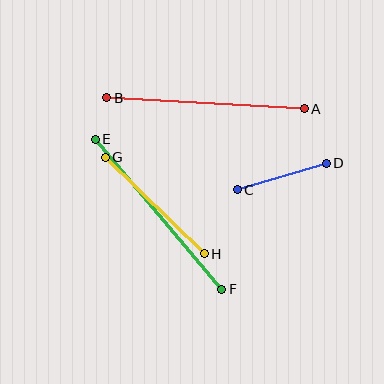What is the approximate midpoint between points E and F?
The midpoint is at approximately (158, 214) pixels.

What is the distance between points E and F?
The distance is approximately 197 pixels.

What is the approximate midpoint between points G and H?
The midpoint is at approximately (155, 205) pixels.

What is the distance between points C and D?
The distance is approximately 93 pixels.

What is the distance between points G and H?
The distance is approximately 138 pixels.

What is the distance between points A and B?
The distance is approximately 198 pixels.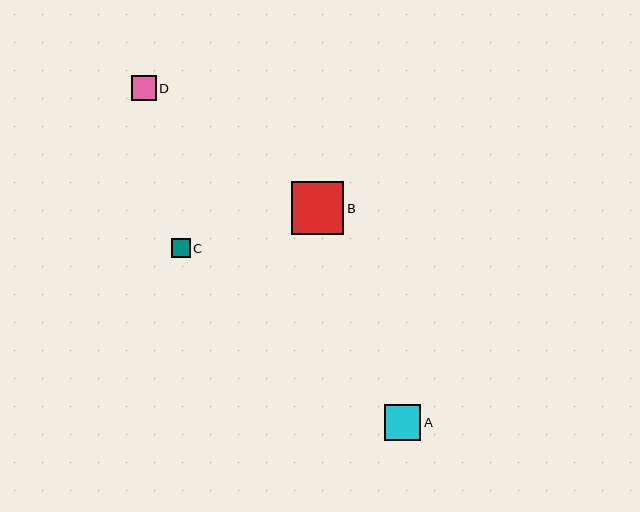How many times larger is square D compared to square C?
Square D is approximately 1.3 times the size of square C.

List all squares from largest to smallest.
From largest to smallest: B, A, D, C.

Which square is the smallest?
Square C is the smallest with a size of approximately 19 pixels.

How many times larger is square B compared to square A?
Square B is approximately 1.4 times the size of square A.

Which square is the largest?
Square B is the largest with a size of approximately 52 pixels.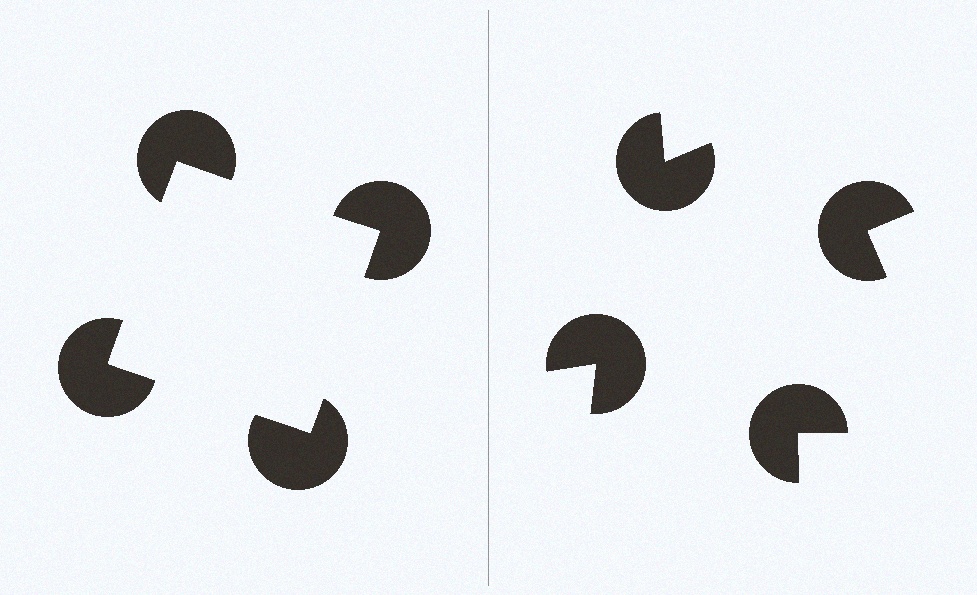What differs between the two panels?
The pac-man discs are positioned identically on both sides; only the wedge orientations differ. On the left they align to a square; on the right they are misaligned.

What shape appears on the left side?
An illusory square.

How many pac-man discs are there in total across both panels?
8 — 4 on each side.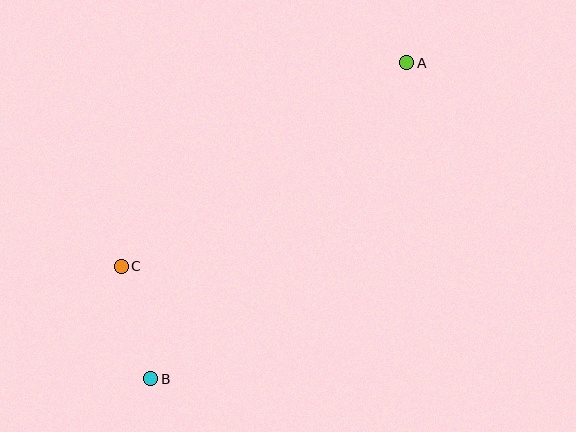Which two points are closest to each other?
Points B and C are closest to each other.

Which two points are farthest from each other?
Points A and B are farthest from each other.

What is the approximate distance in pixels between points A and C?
The distance between A and C is approximately 351 pixels.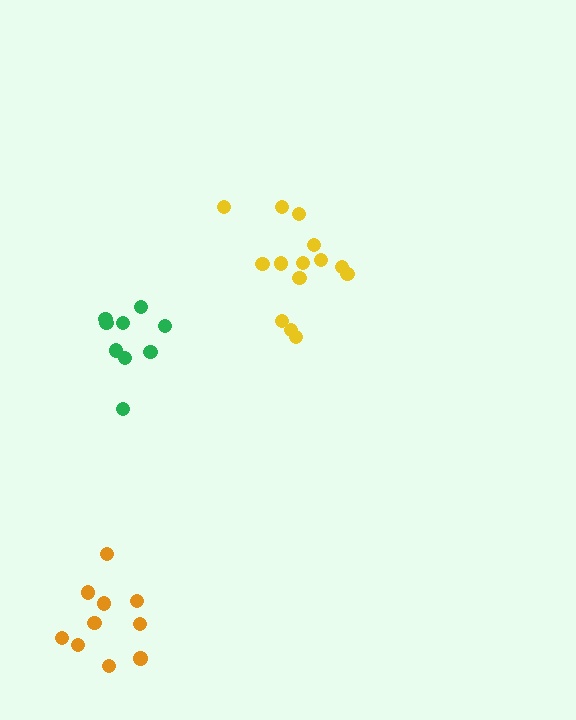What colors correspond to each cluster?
The clusters are colored: yellow, green, orange.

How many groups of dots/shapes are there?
There are 3 groups.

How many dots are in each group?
Group 1: 14 dots, Group 2: 9 dots, Group 3: 10 dots (33 total).